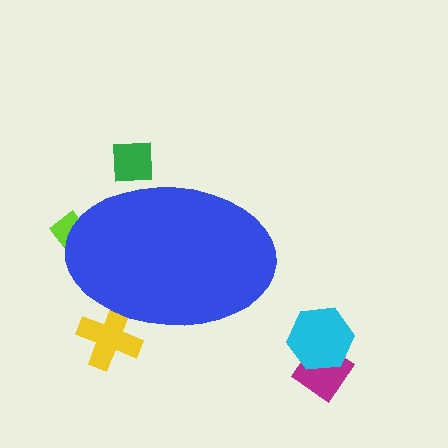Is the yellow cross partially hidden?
Yes, the yellow cross is partially hidden behind the blue ellipse.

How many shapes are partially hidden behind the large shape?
3 shapes are partially hidden.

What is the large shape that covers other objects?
A blue ellipse.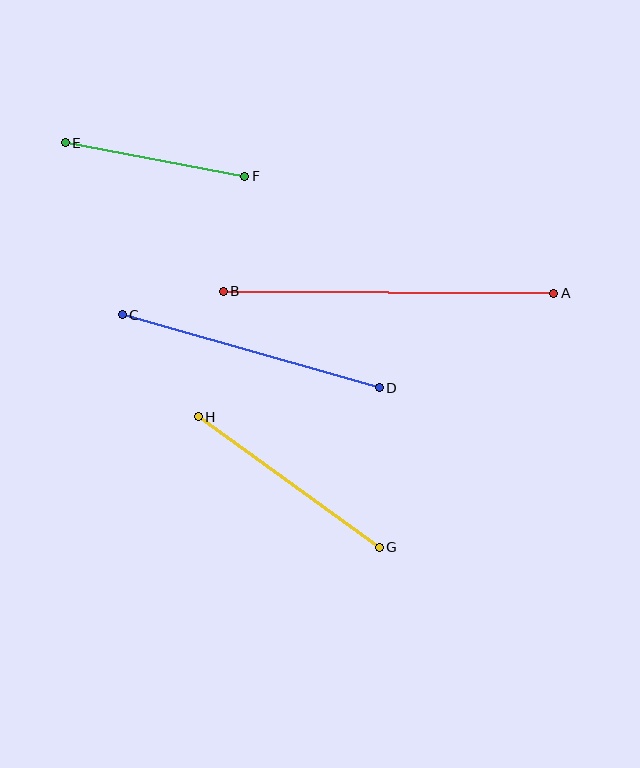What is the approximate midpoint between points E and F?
The midpoint is at approximately (155, 160) pixels.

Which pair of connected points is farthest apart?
Points A and B are farthest apart.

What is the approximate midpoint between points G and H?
The midpoint is at approximately (289, 482) pixels.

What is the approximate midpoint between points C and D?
The midpoint is at approximately (251, 351) pixels.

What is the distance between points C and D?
The distance is approximately 267 pixels.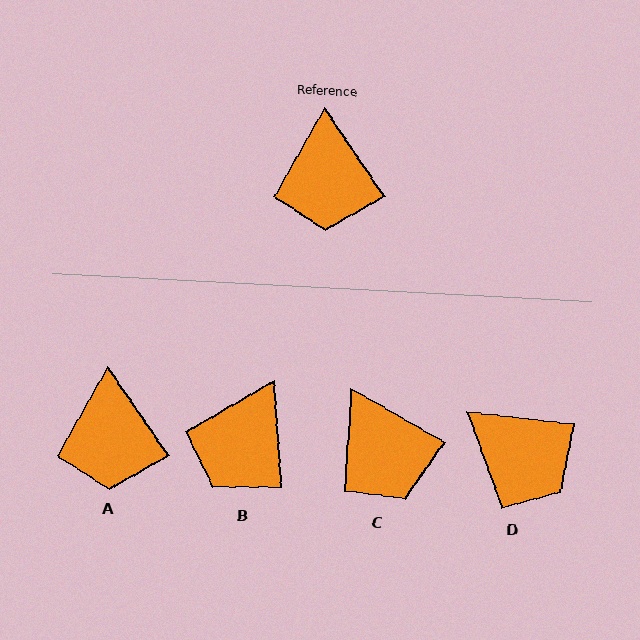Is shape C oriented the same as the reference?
No, it is off by about 25 degrees.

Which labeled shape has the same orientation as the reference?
A.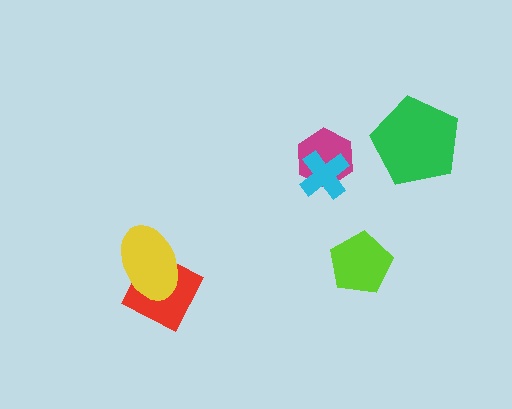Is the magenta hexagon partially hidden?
Yes, it is partially covered by another shape.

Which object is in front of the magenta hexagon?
The cyan cross is in front of the magenta hexagon.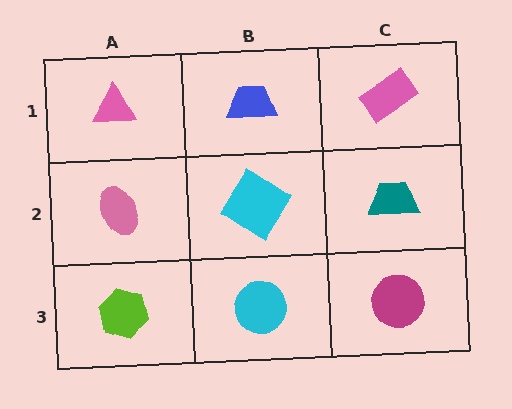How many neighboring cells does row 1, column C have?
2.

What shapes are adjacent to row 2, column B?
A blue trapezoid (row 1, column B), a cyan circle (row 3, column B), a pink ellipse (row 2, column A), a teal trapezoid (row 2, column C).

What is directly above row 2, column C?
A pink rectangle.